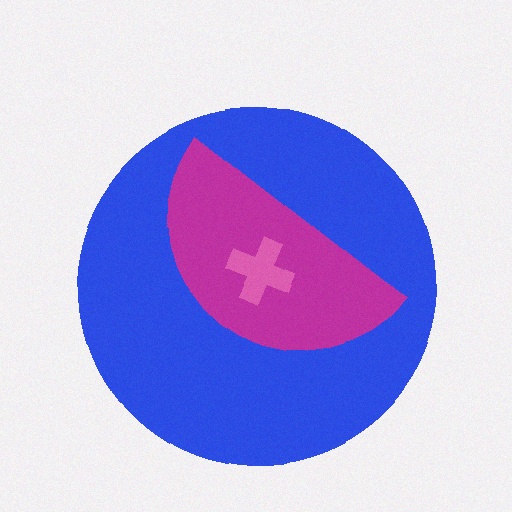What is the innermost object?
The pink cross.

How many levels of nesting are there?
3.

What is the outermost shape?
The blue circle.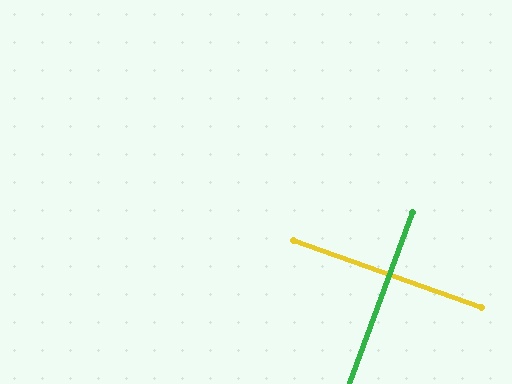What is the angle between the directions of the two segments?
Approximately 89 degrees.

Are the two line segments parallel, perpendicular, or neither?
Perpendicular — they meet at approximately 89°.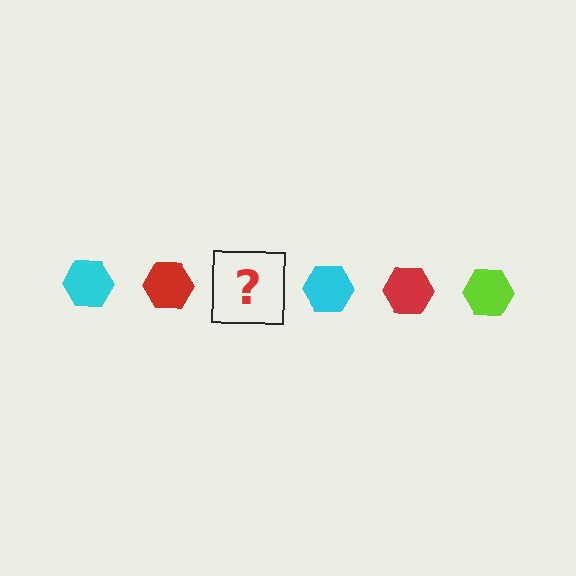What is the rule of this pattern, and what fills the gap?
The rule is that the pattern cycles through cyan, red, lime hexagons. The gap should be filled with a lime hexagon.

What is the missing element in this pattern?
The missing element is a lime hexagon.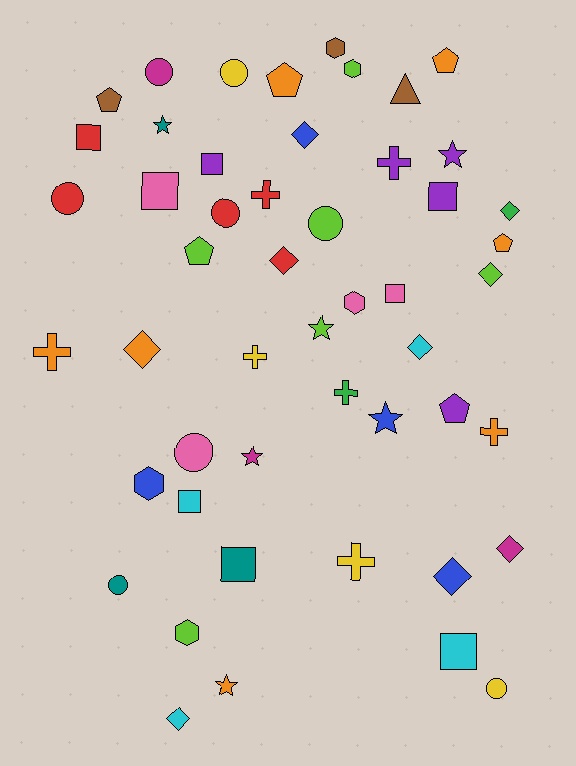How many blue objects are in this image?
There are 4 blue objects.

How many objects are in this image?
There are 50 objects.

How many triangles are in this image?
There is 1 triangle.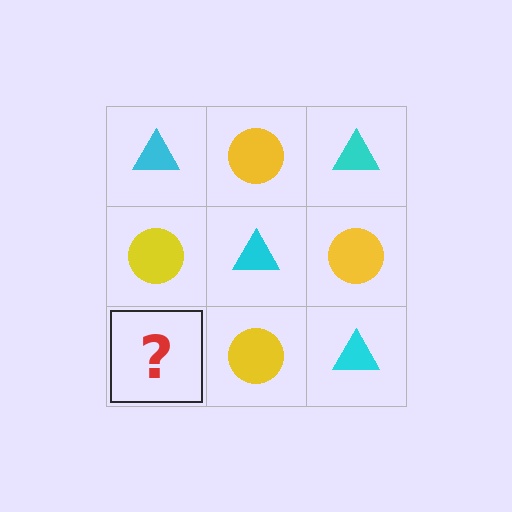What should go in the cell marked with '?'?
The missing cell should contain a cyan triangle.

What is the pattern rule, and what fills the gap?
The rule is that it alternates cyan triangle and yellow circle in a checkerboard pattern. The gap should be filled with a cyan triangle.